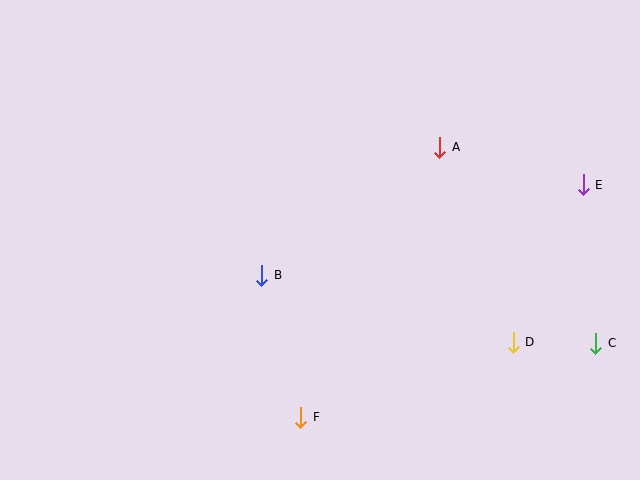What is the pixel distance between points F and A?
The distance between F and A is 304 pixels.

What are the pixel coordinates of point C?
Point C is at (596, 343).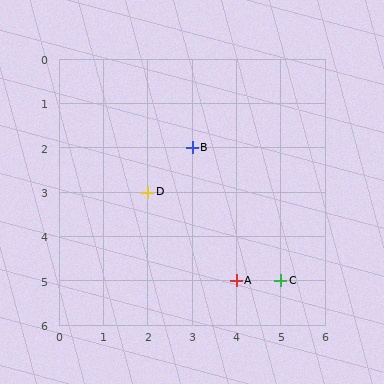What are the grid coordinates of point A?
Point A is at grid coordinates (4, 5).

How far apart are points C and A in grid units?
Points C and A are 1 column apart.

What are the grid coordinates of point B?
Point B is at grid coordinates (3, 2).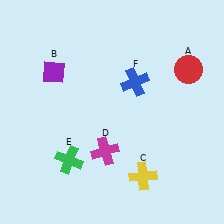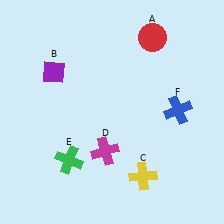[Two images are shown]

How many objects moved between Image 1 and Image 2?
2 objects moved between the two images.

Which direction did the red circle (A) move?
The red circle (A) moved left.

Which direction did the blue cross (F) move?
The blue cross (F) moved right.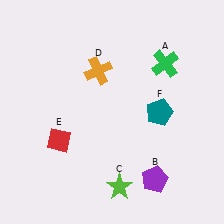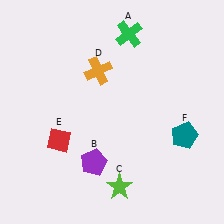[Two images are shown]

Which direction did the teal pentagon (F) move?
The teal pentagon (F) moved right.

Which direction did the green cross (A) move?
The green cross (A) moved left.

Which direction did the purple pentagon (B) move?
The purple pentagon (B) moved left.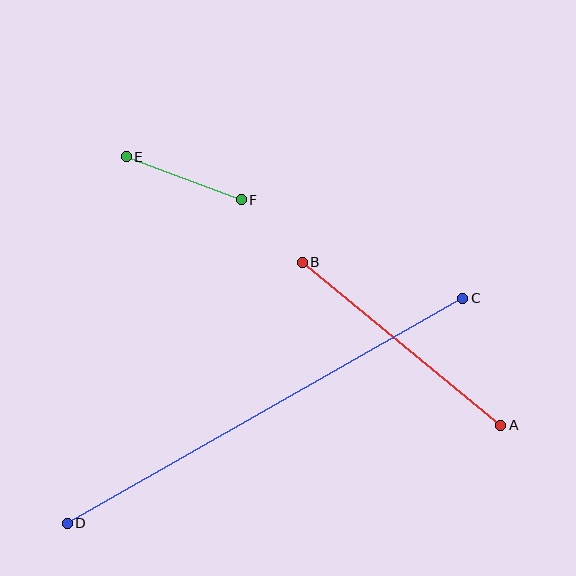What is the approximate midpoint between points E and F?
The midpoint is at approximately (184, 178) pixels.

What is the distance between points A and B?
The distance is approximately 257 pixels.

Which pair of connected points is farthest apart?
Points C and D are farthest apart.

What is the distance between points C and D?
The distance is approximately 455 pixels.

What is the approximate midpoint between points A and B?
The midpoint is at approximately (402, 344) pixels.